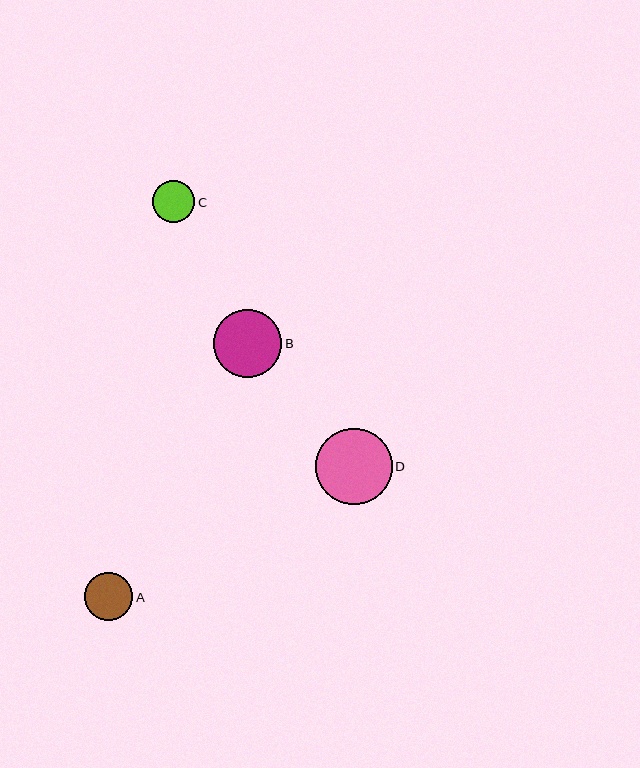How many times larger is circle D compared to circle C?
Circle D is approximately 1.8 times the size of circle C.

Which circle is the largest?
Circle D is the largest with a size of approximately 76 pixels.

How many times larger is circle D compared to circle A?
Circle D is approximately 1.6 times the size of circle A.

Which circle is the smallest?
Circle C is the smallest with a size of approximately 43 pixels.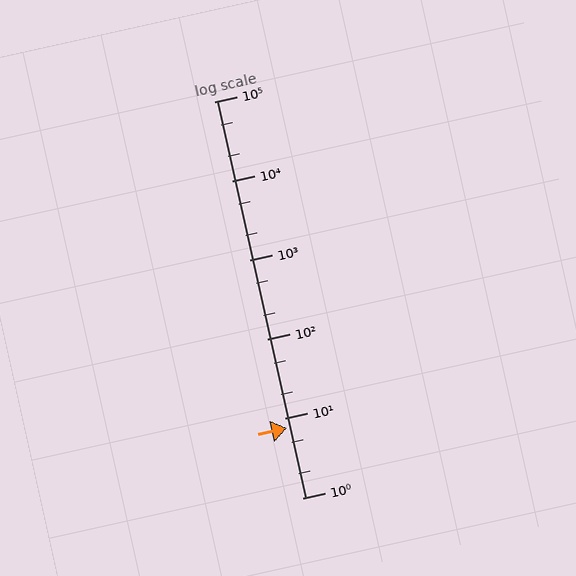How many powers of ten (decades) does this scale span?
The scale spans 5 decades, from 1 to 100000.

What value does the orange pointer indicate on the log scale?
The pointer indicates approximately 7.6.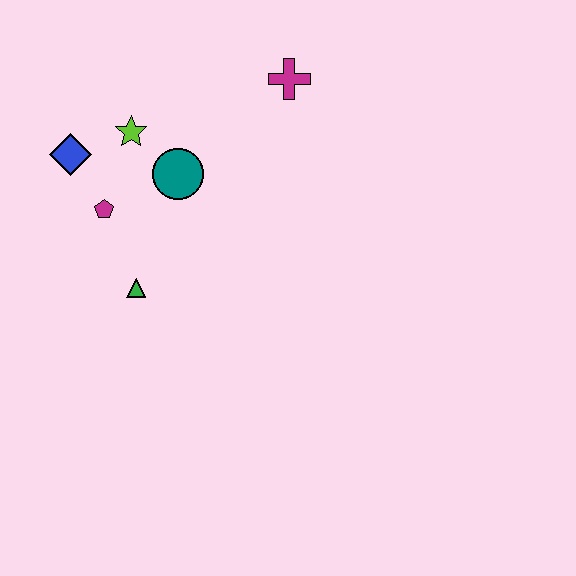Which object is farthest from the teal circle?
The magenta cross is farthest from the teal circle.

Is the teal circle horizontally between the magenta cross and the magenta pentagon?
Yes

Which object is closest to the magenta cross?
The teal circle is closest to the magenta cross.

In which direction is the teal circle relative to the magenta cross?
The teal circle is to the left of the magenta cross.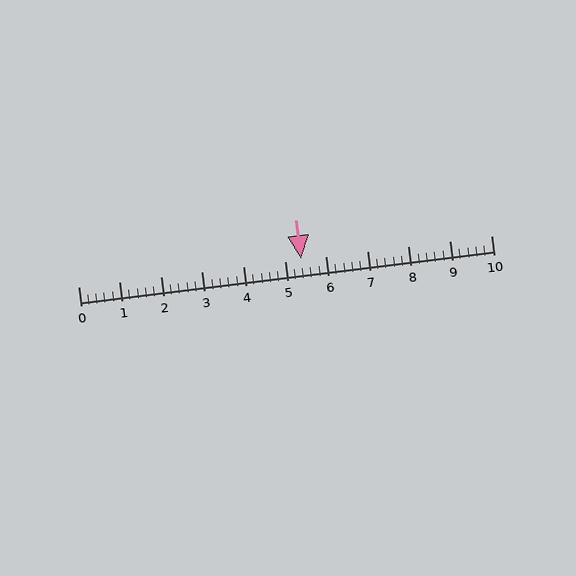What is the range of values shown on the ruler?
The ruler shows values from 0 to 10.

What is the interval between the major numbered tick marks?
The major tick marks are spaced 1 units apart.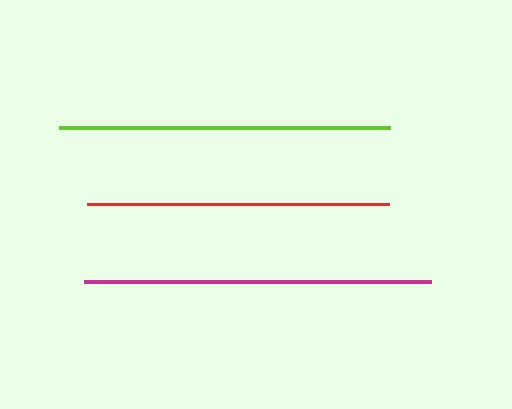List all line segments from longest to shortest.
From longest to shortest: magenta, lime, red.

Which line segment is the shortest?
The red line is the shortest at approximately 302 pixels.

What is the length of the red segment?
The red segment is approximately 302 pixels long.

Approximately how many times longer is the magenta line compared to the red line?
The magenta line is approximately 1.1 times the length of the red line.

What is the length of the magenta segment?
The magenta segment is approximately 346 pixels long.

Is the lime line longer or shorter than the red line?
The lime line is longer than the red line.